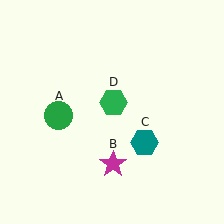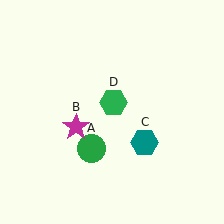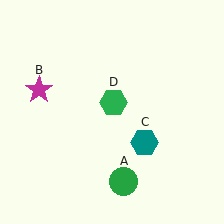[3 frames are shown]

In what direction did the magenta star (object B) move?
The magenta star (object B) moved up and to the left.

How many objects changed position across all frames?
2 objects changed position: green circle (object A), magenta star (object B).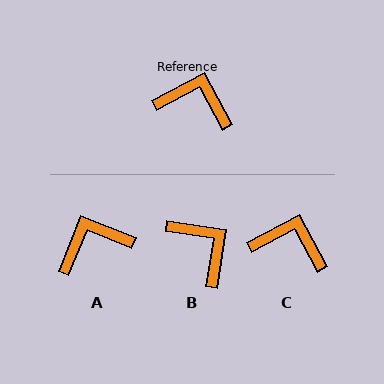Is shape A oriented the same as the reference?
No, it is off by about 40 degrees.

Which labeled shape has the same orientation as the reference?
C.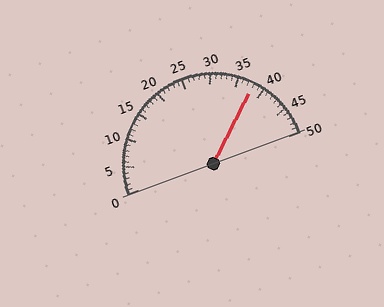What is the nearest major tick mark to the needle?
The nearest major tick mark is 40.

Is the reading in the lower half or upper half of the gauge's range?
The reading is in the upper half of the range (0 to 50).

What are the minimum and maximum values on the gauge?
The gauge ranges from 0 to 50.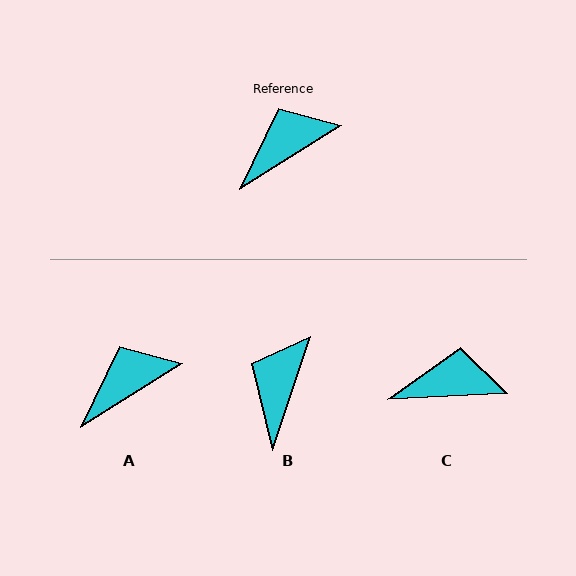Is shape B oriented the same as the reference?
No, it is off by about 40 degrees.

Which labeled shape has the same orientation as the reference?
A.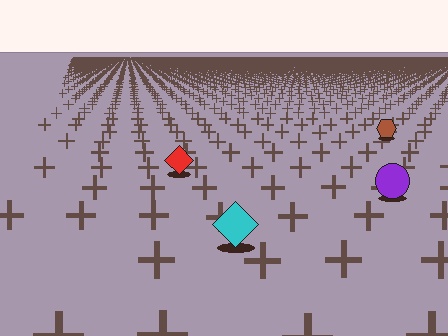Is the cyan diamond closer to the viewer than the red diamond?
Yes. The cyan diamond is closer — you can tell from the texture gradient: the ground texture is coarser near it.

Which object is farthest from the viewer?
The brown hexagon is farthest from the viewer. It appears smaller and the ground texture around it is denser.